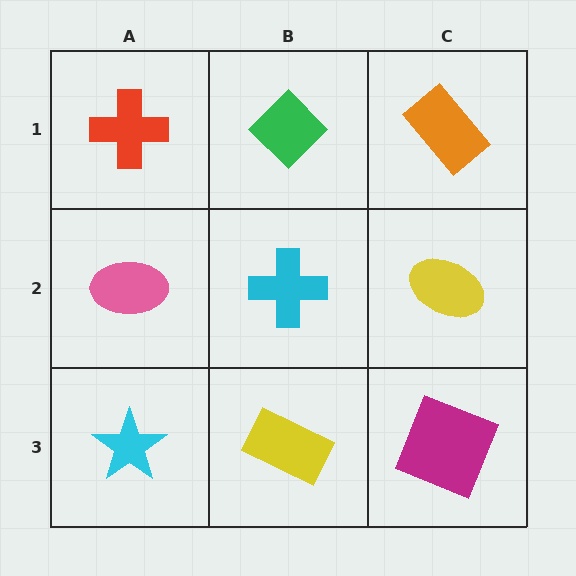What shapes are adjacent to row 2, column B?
A green diamond (row 1, column B), a yellow rectangle (row 3, column B), a pink ellipse (row 2, column A), a yellow ellipse (row 2, column C).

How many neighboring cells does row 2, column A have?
3.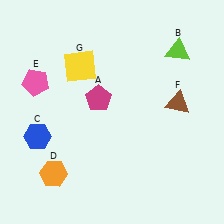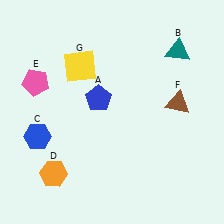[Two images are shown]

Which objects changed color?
A changed from magenta to blue. B changed from lime to teal.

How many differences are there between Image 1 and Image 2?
There are 2 differences between the two images.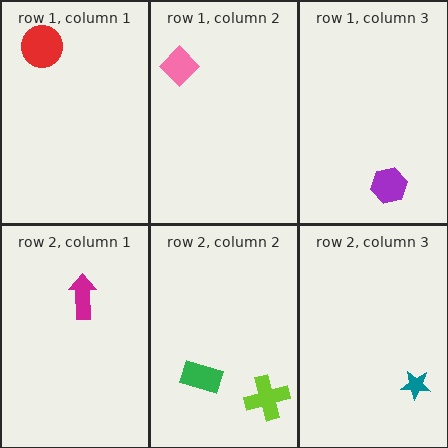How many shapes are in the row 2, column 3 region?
1.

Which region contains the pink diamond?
The row 1, column 2 region.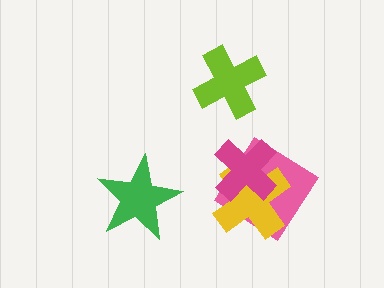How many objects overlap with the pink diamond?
2 objects overlap with the pink diamond.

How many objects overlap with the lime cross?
0 objects overlap with the lime cross.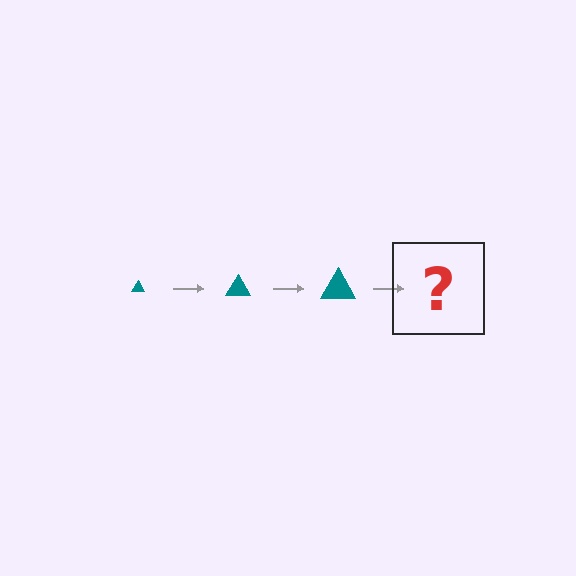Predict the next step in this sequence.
The next step is a teal triangle, larger than the previous one.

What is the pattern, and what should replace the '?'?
The pattern is that the triangle gets progressively larger each step. The '?' should be a teal triangle, larger than the previous one.